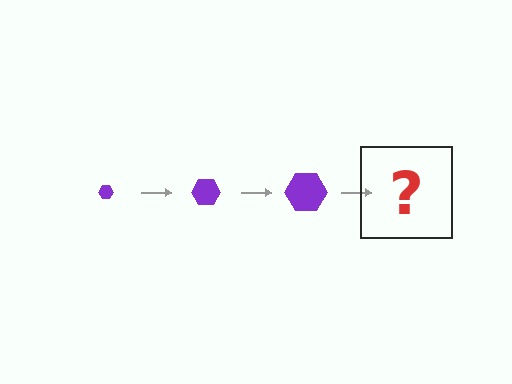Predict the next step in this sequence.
The next step is a purple hexagon, larger than the previous one.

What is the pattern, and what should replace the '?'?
The pattern is that the hexagon gets progressively larger each step. The '?' should be a purple hexagon, larger than the previous one.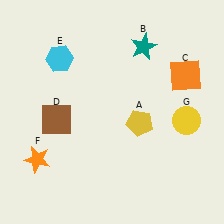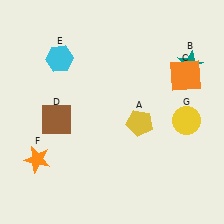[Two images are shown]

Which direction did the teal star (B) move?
The teal star (B) moved right.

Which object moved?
The teal star (B) moved right.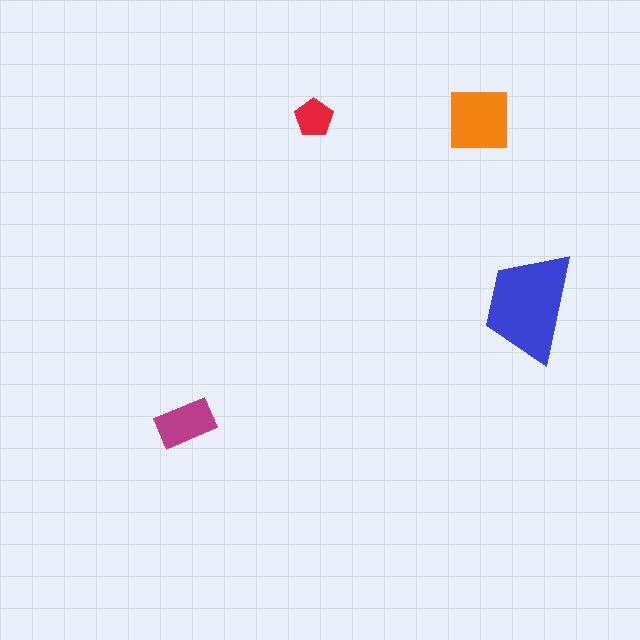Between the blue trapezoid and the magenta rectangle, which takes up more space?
The blue trapezoid.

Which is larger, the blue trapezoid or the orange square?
The blue trapezoid.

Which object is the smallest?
The red pentagon.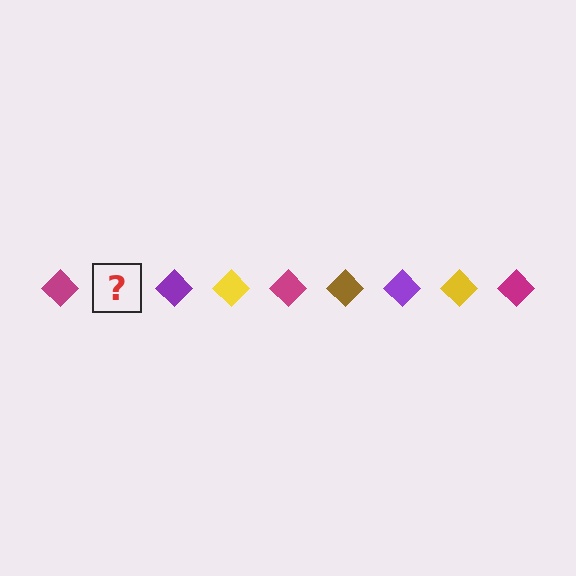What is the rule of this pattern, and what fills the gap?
The rule is that the pattern cycles through magenta, brown, purple, yellow diamonds. The gap should be filled with a brown diamond.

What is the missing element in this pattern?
The missing element is a brown diamond.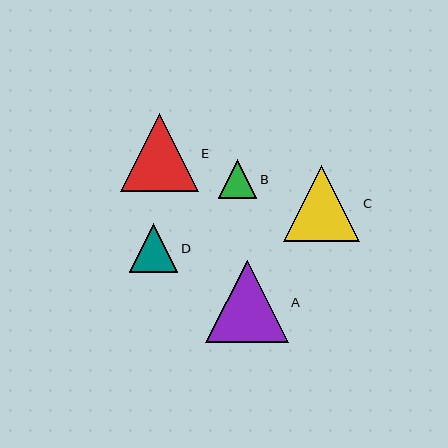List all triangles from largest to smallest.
From largest to smallest: A, E, C, D, B.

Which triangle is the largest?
Triangle A is the largest with a size of approximately 82 pixels.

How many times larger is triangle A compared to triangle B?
Triangle A is approximately 2.1 times the size of triangle B.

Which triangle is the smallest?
Triangle B is the smallest with a size of approximately 38 pixels.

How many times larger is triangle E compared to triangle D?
Triangle E is approximately 1.6 times the size of triangle D.